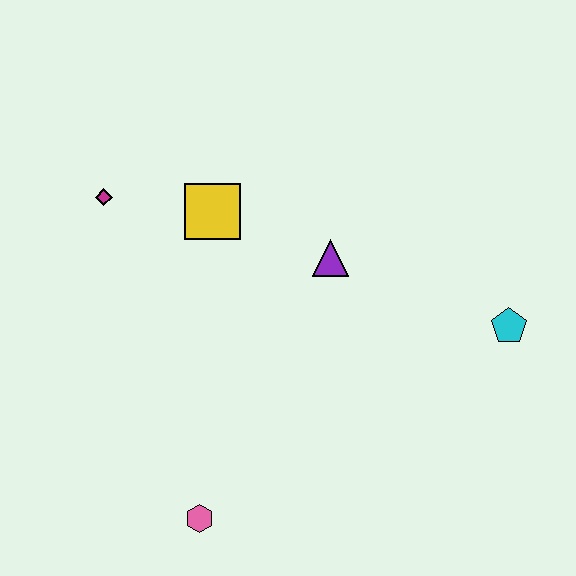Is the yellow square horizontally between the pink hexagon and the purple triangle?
Yes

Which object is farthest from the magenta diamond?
The cyan pentagon is farthest from the magenta diamond.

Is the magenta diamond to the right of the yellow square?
No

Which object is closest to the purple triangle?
The yellow square is closest to the purple triangle.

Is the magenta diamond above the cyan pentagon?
Yes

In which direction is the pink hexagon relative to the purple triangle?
The pink hexagon is below the purple triangle.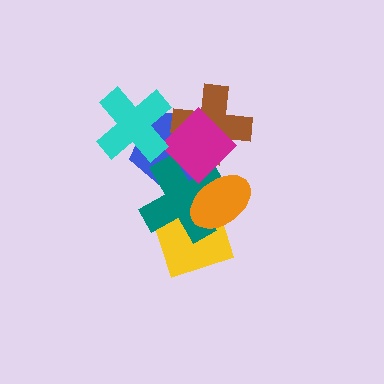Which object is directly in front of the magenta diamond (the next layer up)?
The cyan cross is directly in front of the magenta diamond.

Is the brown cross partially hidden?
Yes, it is partially covered by another shape.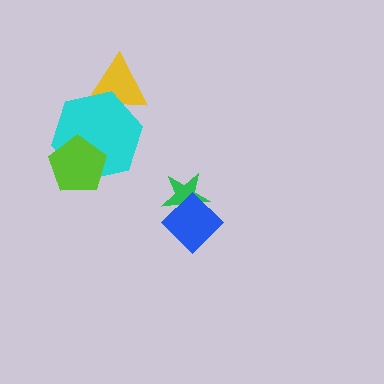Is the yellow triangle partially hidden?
Yes, it is partially covered by another shape.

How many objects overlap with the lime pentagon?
1 object overlaps with the lime pentagon.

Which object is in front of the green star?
The blue diamond is in front of the green star.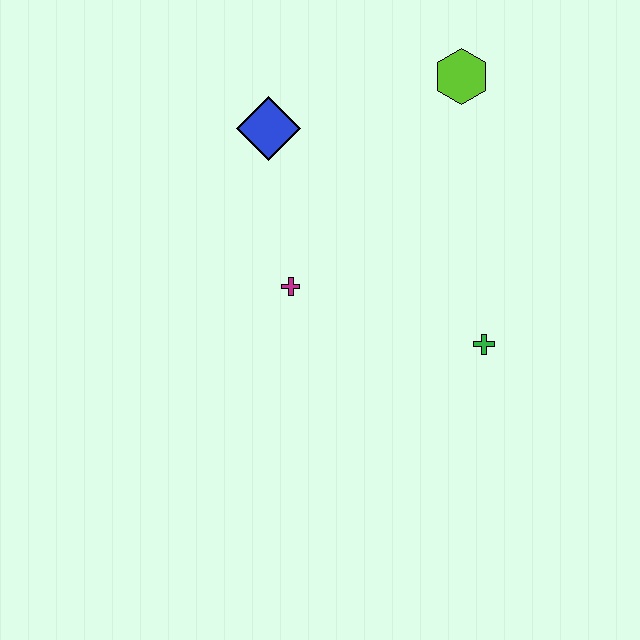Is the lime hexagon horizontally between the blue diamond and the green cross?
Yes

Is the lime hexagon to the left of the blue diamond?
No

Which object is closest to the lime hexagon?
The blue diamond is closest to the lime hexagon.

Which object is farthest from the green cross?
The blue diamond is farthest from the green cross.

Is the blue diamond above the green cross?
Yes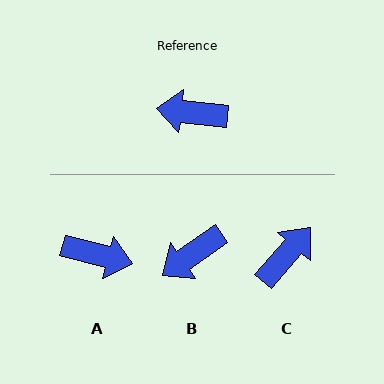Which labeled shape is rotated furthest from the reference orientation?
A, about 172 degrees away.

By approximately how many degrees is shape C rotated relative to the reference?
Approximately 125 degrees clockwise.